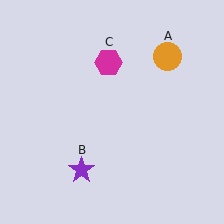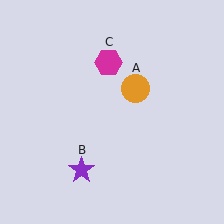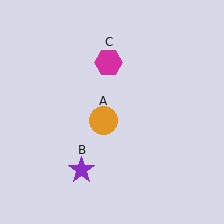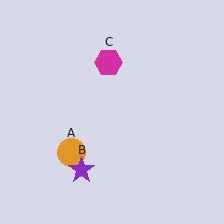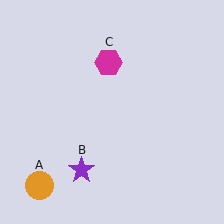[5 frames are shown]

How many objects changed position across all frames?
1 object changed position: orange circle (object A).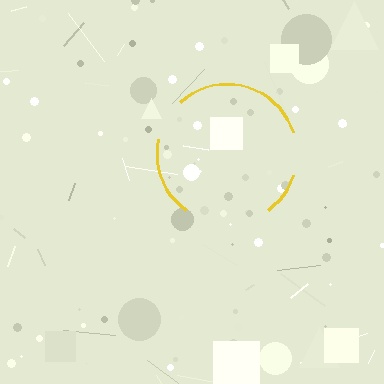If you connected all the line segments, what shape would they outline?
They would outline a circle.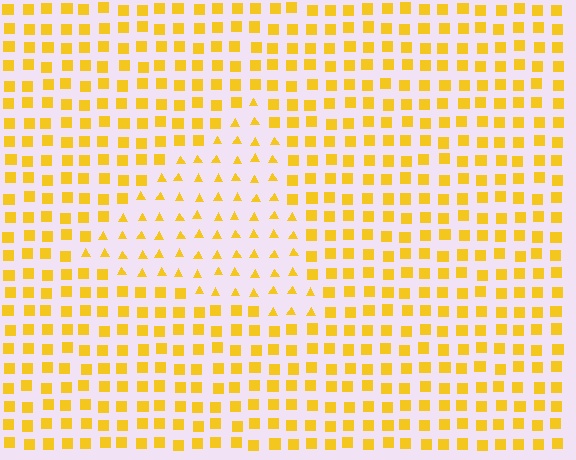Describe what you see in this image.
The image is filled with small yellow elements arranged in a uniform grid. A triangle-shaped region contains triangles, while the surrounding area contains squares. The boundary is defined purely by the change in element shape.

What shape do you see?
I see a triangle.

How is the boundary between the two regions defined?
The boundary is defined by a change in element shape: triangles inside vs. squares outside. All elements share the same color and spacing.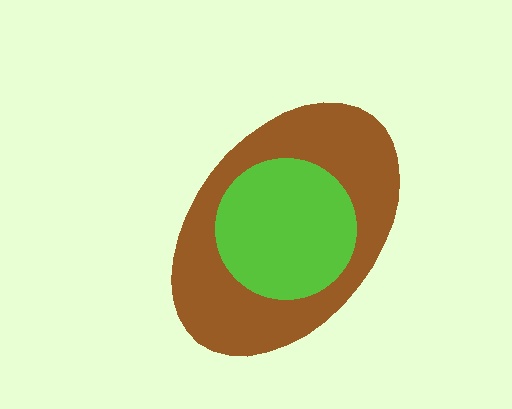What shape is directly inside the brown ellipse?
The lime circle.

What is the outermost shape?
The brown ellipse.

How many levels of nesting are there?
2.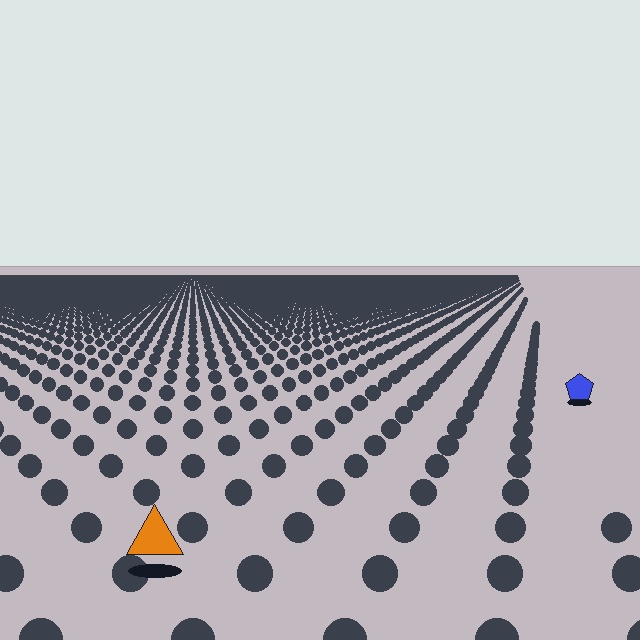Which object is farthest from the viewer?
The blue pentagon is farthest from the viewer. It appears smaller and the ground texture around it is denser.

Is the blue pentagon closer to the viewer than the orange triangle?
No. The orange triangle is closer — you can tell from the texture gradient: the ground texture is coarser near it.